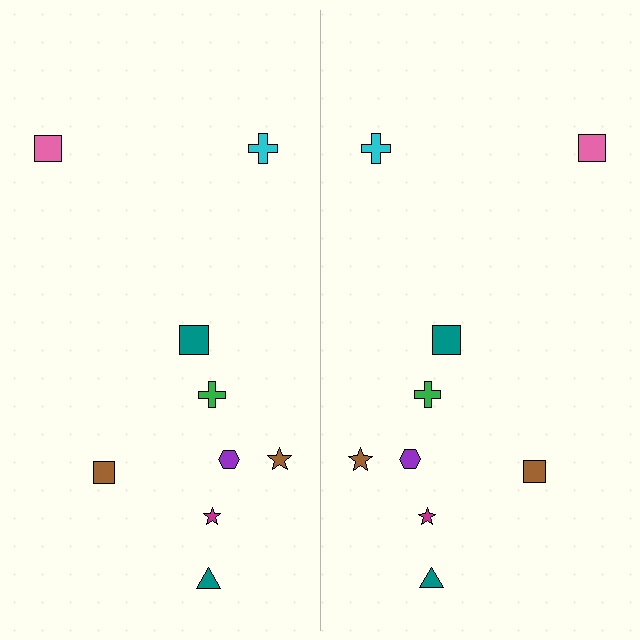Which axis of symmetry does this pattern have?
The pattern has a vertical axis of symmetry running through the center of the image.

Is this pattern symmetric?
Yes, this pattern has bilateral (reflection) symmetry.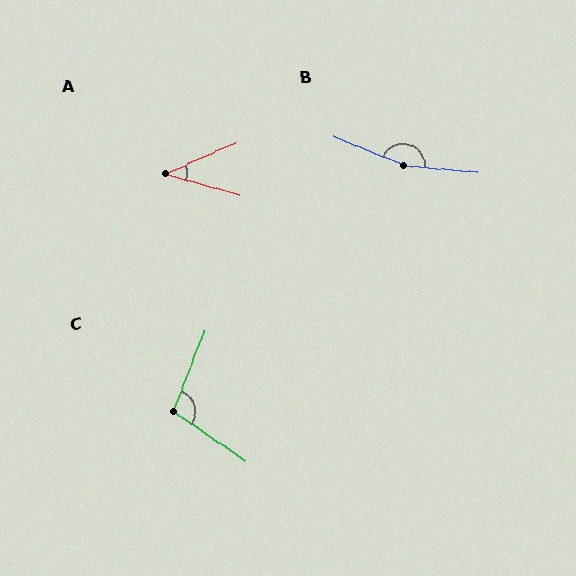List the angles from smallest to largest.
A (39°), C (103°), B (163°).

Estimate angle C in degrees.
Approximately 103 degrees.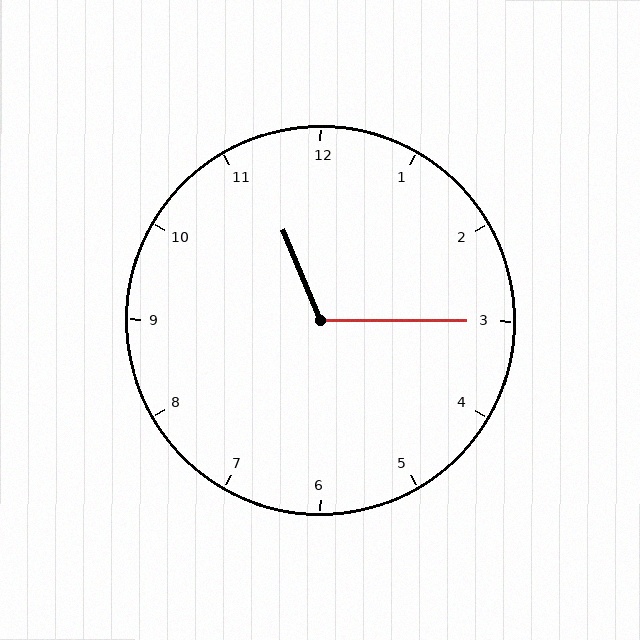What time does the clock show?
11:15.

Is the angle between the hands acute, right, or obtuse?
It is obtuse.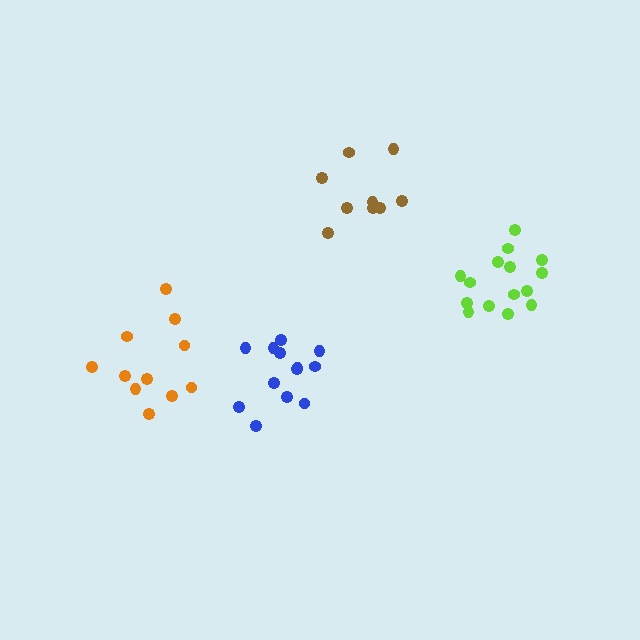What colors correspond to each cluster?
The clusters are colored: blue, lime, orange, brown.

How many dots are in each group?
Group 1: 13 dots, Group 2: 15 dots, Group 3: 11 dots, Group 4: 9 dots (48 total).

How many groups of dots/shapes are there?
There are 4 groups.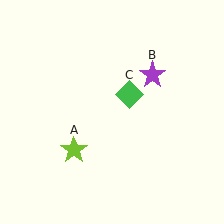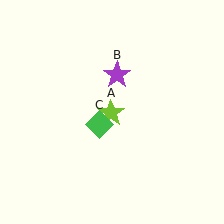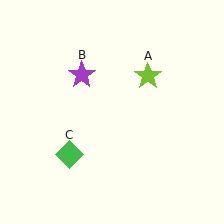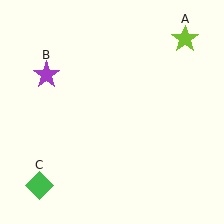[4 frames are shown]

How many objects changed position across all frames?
3 objects changed position: lime star (object A), purple star (object B), green diamond (object C).